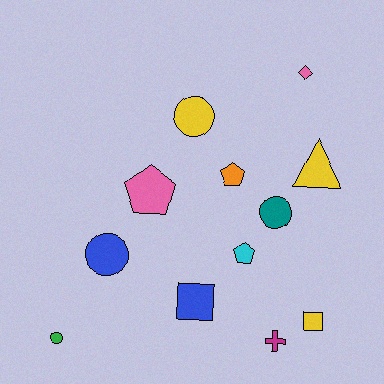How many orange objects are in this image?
There is 1 orange object.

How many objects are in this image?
There are 12 objects.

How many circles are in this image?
There are 4 circles.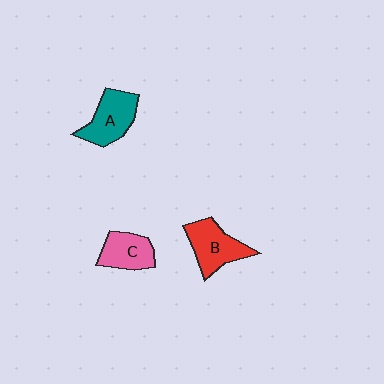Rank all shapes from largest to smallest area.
From largest to smallest: A (teal), B (red), C (pink).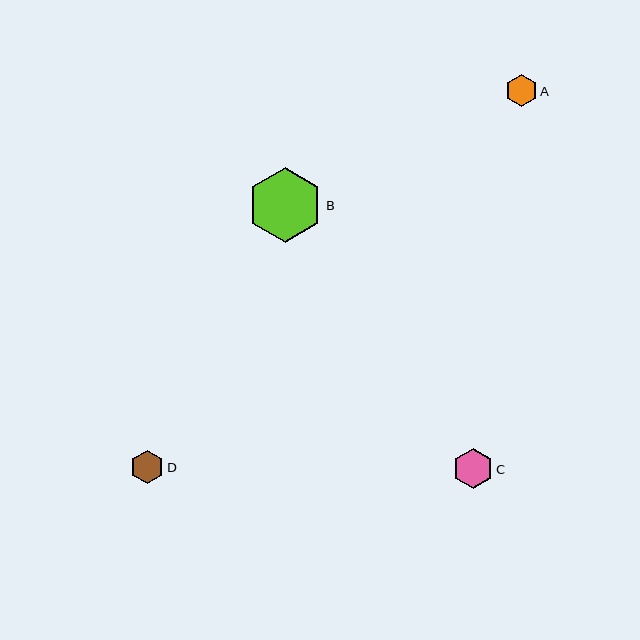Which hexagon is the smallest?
Hexagon A is the smallest with a size of approximately 31 pixels.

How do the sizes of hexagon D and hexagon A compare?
Hexagon D and hexagon A are approximately the same size.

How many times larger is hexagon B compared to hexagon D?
Hexagon B is approximately 2.2 times the size of hexagon D.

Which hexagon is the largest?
Hexagon B is the largest with a size of approximately 75 pixels.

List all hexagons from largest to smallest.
From largest to smallest: B, C, D, A.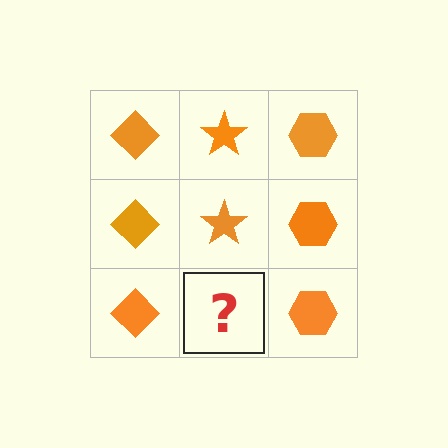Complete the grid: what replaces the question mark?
The question mark should be replaced with an orange star.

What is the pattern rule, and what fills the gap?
The rule is that each column has a consistent shape. The gap should be filled with an orange star.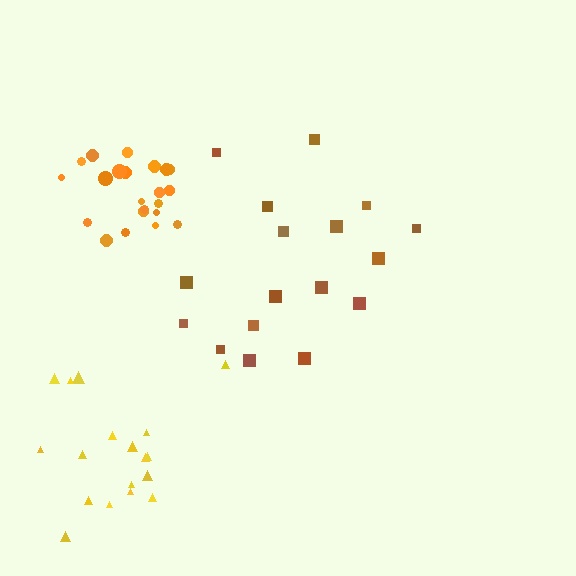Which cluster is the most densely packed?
Orange.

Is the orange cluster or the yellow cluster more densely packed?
Orange.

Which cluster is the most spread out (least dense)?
Brown.